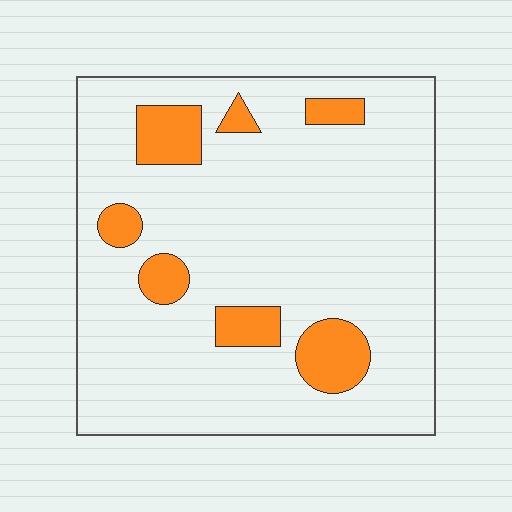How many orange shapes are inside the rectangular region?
7.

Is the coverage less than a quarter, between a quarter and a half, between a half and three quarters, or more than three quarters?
Less than a quarter.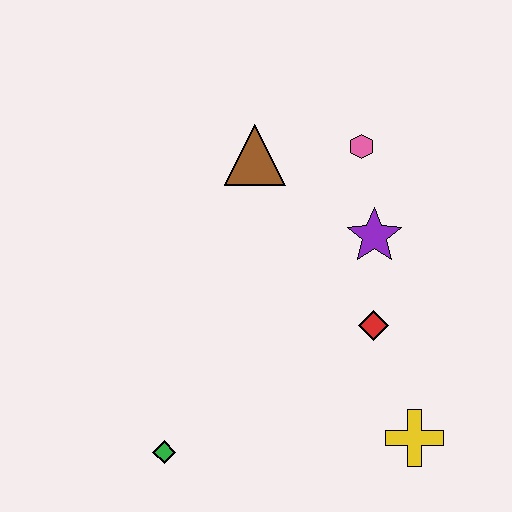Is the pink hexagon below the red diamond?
No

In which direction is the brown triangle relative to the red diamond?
The brown triangle is above the red diamond.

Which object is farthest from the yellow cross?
The brown triangle is farthest from the yellow cross.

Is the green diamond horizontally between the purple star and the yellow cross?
No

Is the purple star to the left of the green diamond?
No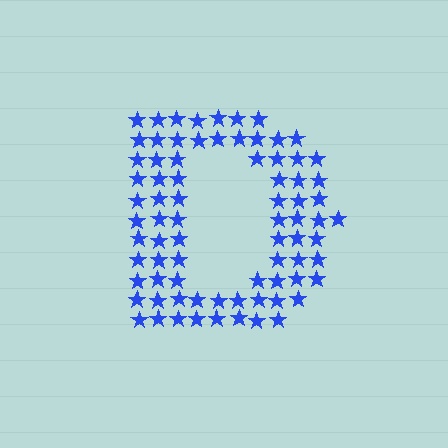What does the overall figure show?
The overall figure shows the letter D.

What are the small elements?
The small elements are stars.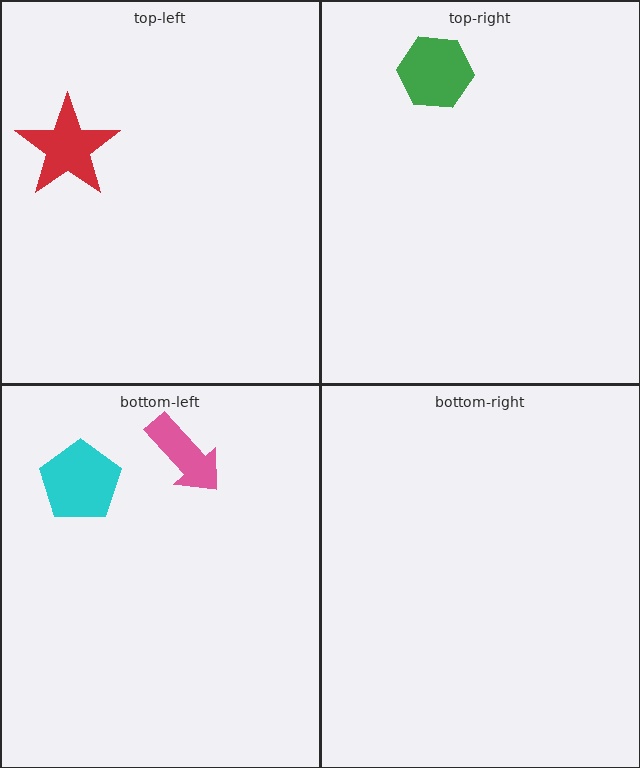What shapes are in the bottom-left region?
The cyan pentagon, the pink arrow.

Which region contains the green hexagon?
The top-right region.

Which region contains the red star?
The top-left region.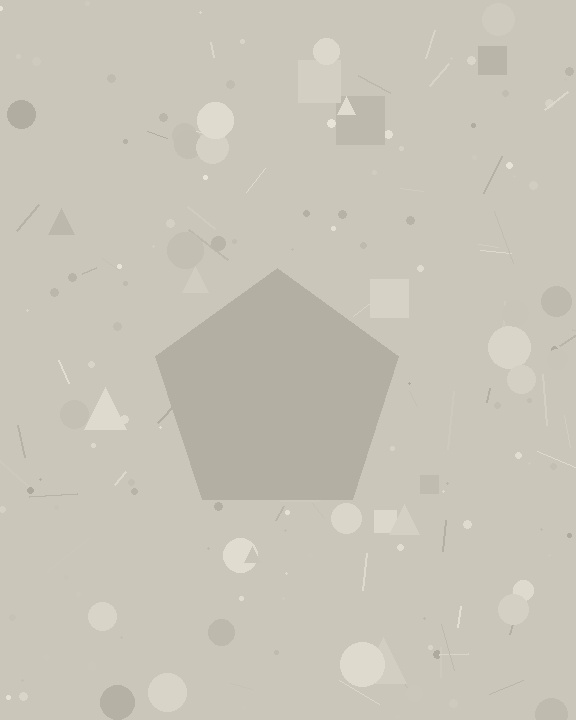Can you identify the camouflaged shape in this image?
The camouflaged shape is a pentagon.